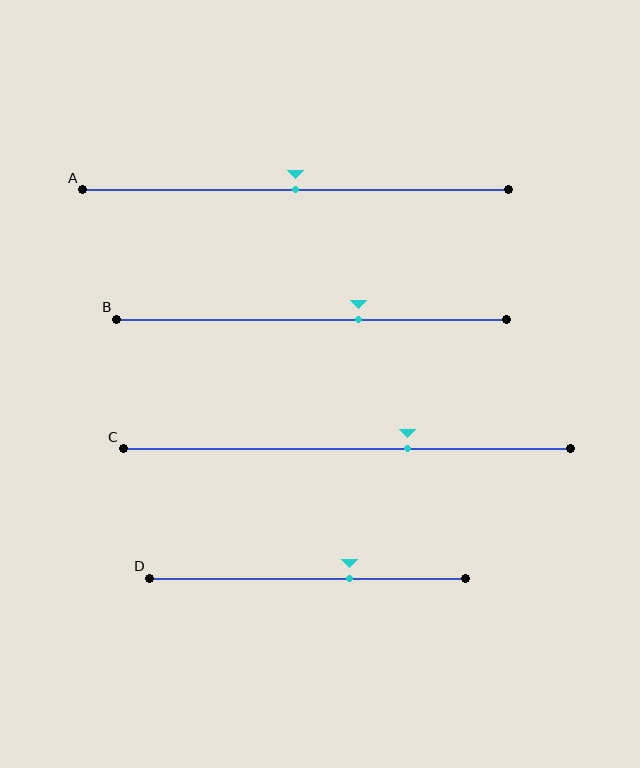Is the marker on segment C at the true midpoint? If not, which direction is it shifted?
No, the marker on segment C is shifted to the right by about 14% of the segment length.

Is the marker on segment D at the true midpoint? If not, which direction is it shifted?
No, the marker on segment D is shifted to the right by about 13% of the segment length.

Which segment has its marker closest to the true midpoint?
Segment A has its marker closest to the true midpoint.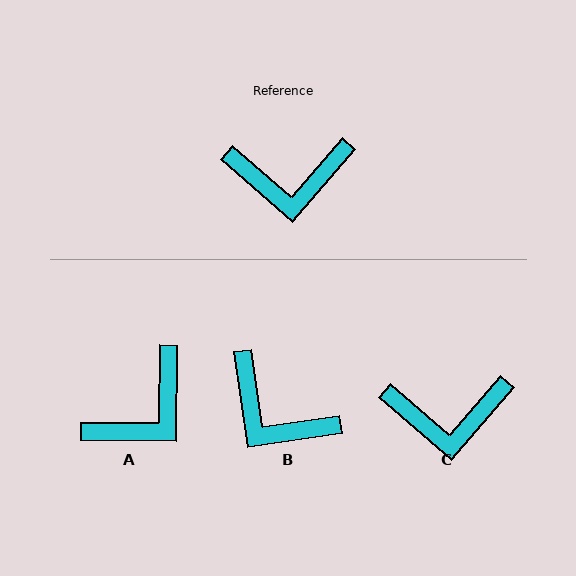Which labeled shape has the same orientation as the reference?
C.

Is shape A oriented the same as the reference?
No, it is off by about 40 degrees.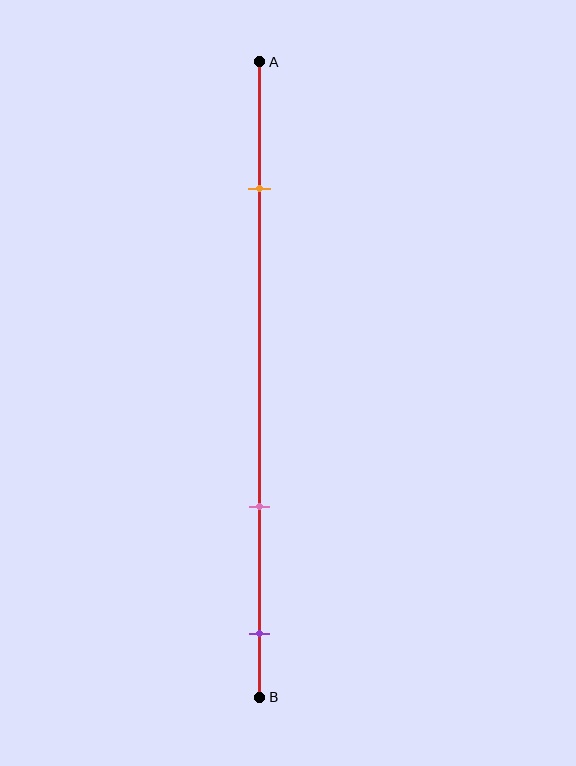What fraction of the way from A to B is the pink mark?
The pink mark is approximately 70% (0.7) of the way from A to B.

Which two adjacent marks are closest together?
The pink and purple marks are the closest adjacent pair.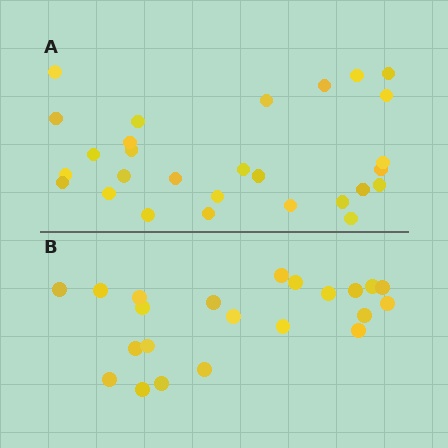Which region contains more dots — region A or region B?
Region A (the top region) has more dots.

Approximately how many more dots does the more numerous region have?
Region A has about 6 more dots than region B.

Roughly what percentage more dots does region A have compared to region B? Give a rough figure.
About 25% more.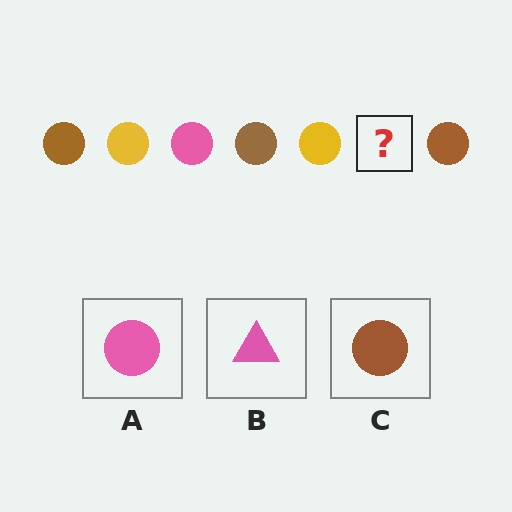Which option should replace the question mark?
Option A.